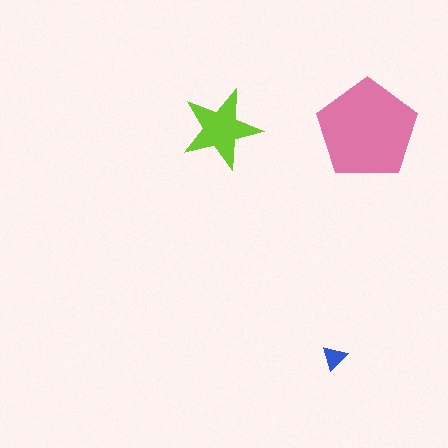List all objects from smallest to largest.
The blue triangle, the lime star, the pink pentagon.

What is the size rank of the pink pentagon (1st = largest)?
1st.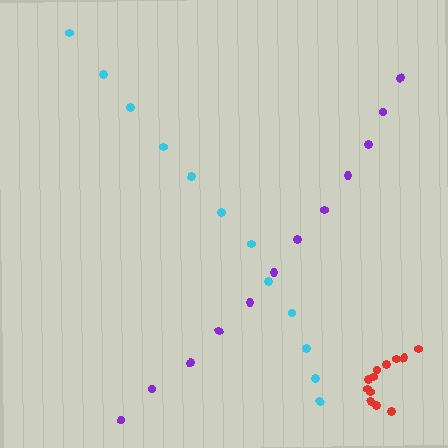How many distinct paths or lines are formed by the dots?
There are 3 distinct paths.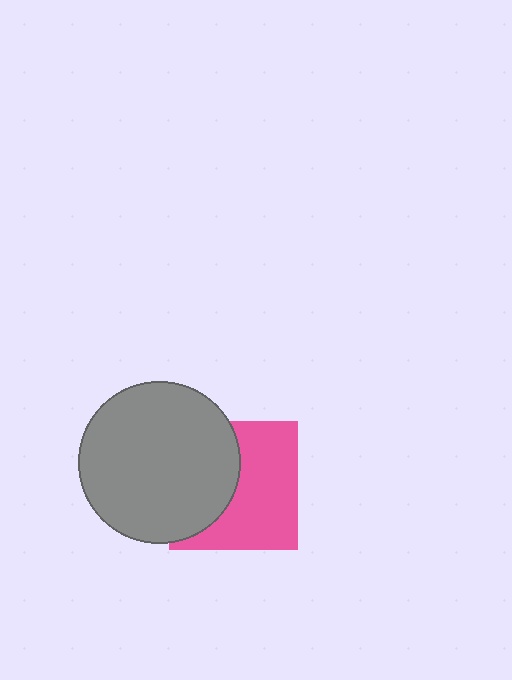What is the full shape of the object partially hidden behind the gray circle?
The partially hidden object is a pink square.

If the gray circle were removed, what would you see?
You would see the complete pink square.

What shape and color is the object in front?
The object in front is a gray circle.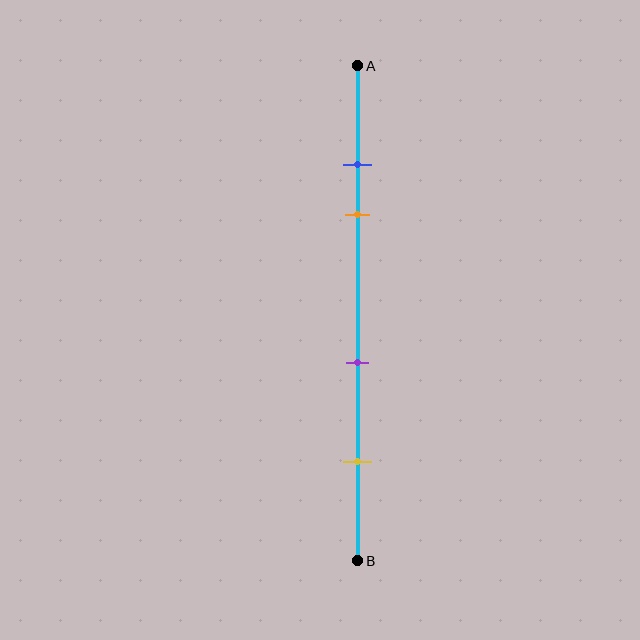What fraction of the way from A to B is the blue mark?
The blue mark is approximately 20% (0.2) of the way from A to B.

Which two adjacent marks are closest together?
The blue and orange marks are the closest adjacent pair.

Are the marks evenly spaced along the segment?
No, the marks are not evenly spaced.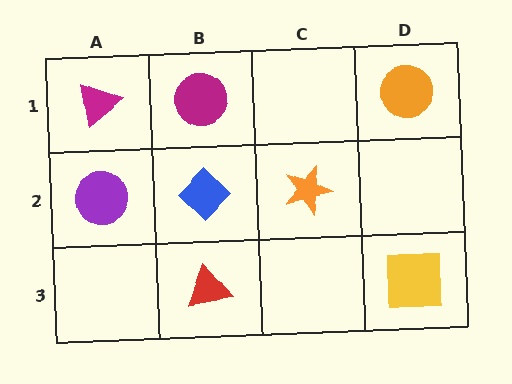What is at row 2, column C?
An orange star.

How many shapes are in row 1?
3 shapes.